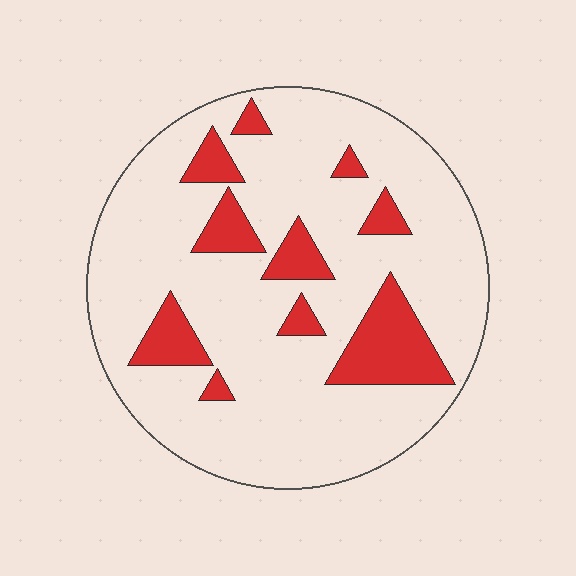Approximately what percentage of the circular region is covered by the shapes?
Approximately 20%.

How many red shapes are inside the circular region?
10.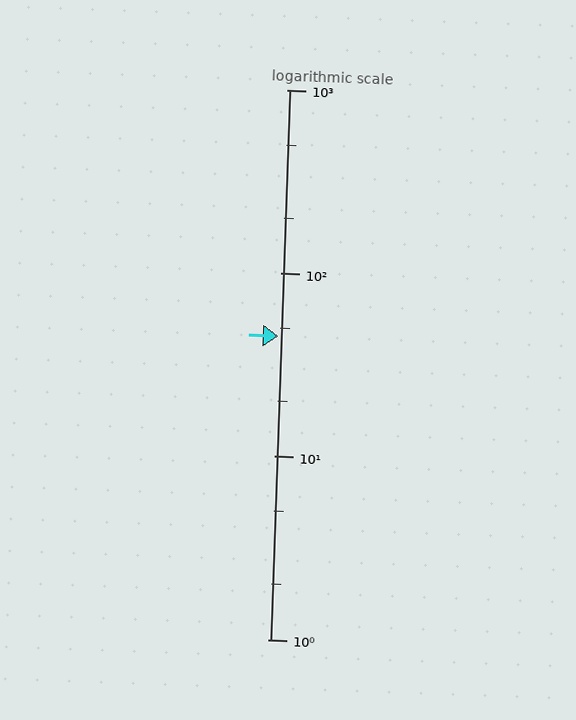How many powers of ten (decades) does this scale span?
The scale spans 3 decades, from 1 to 1000.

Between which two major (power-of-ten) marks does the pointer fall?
The pointer is between 10 and 100.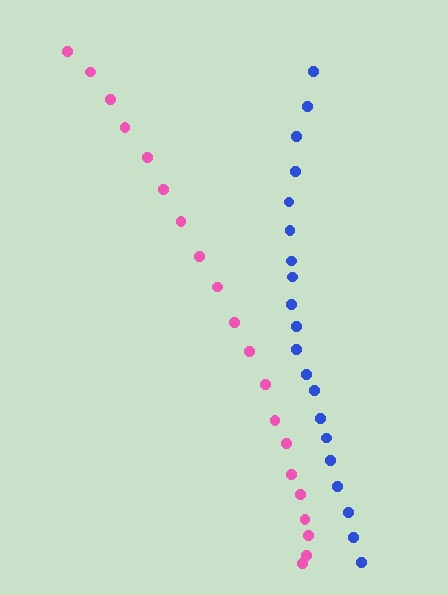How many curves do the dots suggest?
There are 2 distinct paths.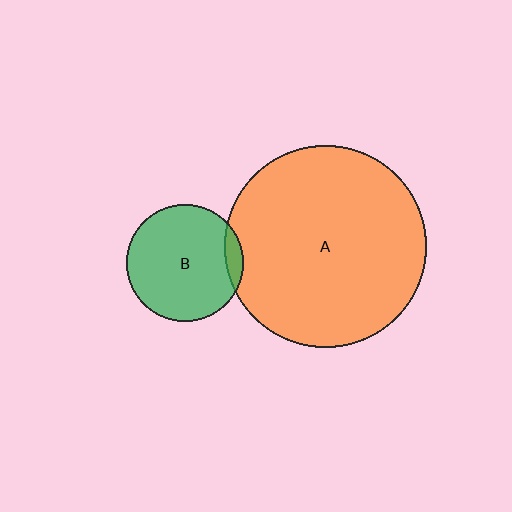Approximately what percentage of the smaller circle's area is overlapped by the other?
Approximately 10%.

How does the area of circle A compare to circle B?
Approximately 3.0 times.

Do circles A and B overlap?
Yes.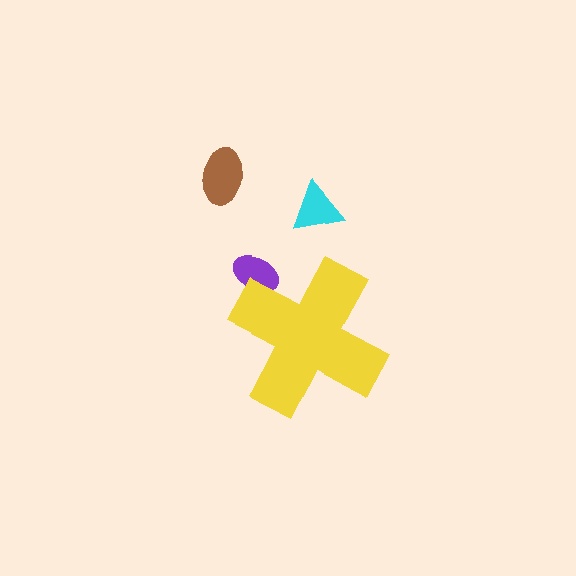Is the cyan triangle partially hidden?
No, the cyan triangle is fully visible.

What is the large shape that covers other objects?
A yellow cross.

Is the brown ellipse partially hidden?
No, the brown ellipse is fully visible.